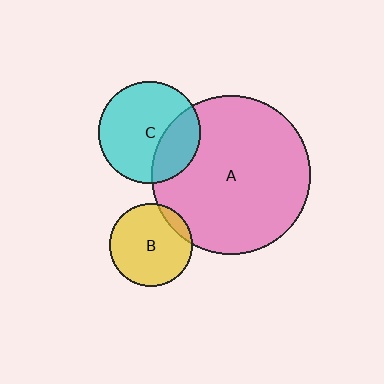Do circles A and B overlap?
Yes.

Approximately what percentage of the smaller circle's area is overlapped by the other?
Approximately 10%.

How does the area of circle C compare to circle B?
Approximately 1.5 times.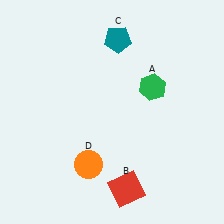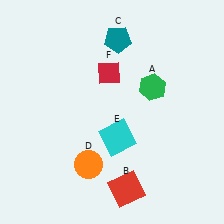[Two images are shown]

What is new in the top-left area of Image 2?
A red diamond (F) was added in the top-left area of Image 2.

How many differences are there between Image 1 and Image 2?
There are 2 differences between the two images.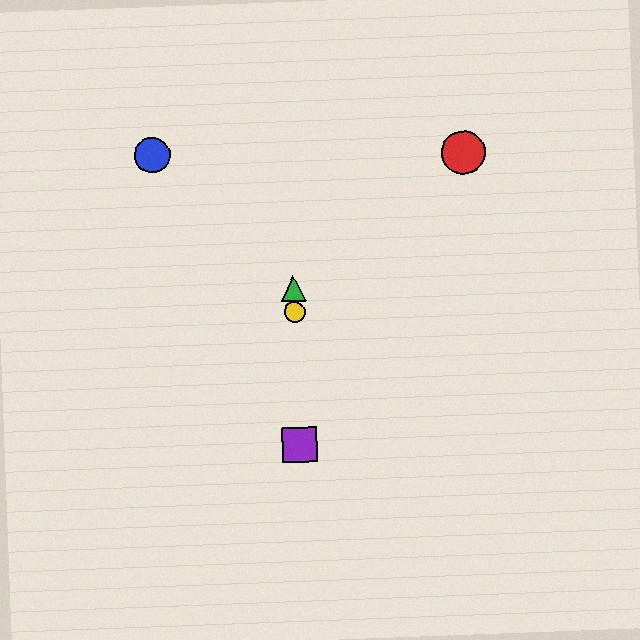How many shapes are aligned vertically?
3 shapes (the green triangle, the yellow circle, the purple square) are aligned vertically.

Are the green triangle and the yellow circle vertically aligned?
Yes, both are at x≈294.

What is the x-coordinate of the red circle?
The red circle is at x≈463.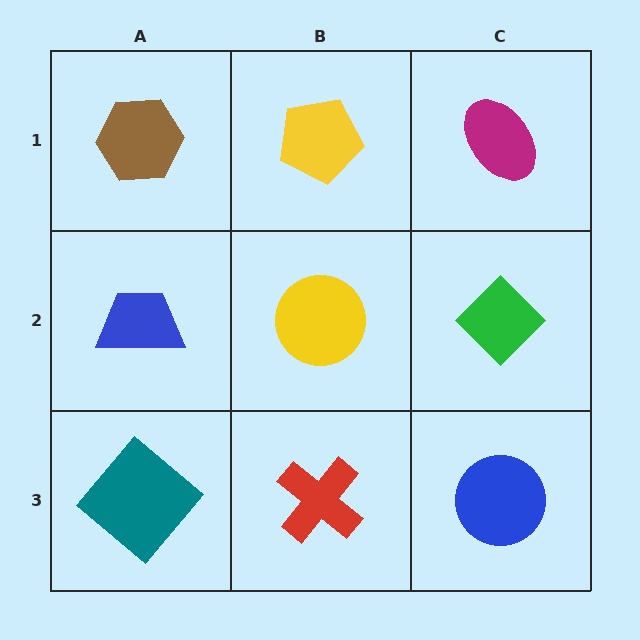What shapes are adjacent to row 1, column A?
A blue trapezoid (row 2, column A), a yellow pentagon (row 1, column B).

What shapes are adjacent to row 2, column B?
A yellow pentagon (row 1, column B), a red cross (row 3, column B), a blue trapezoid (row 2, column A), a green diamond (row 2, column C).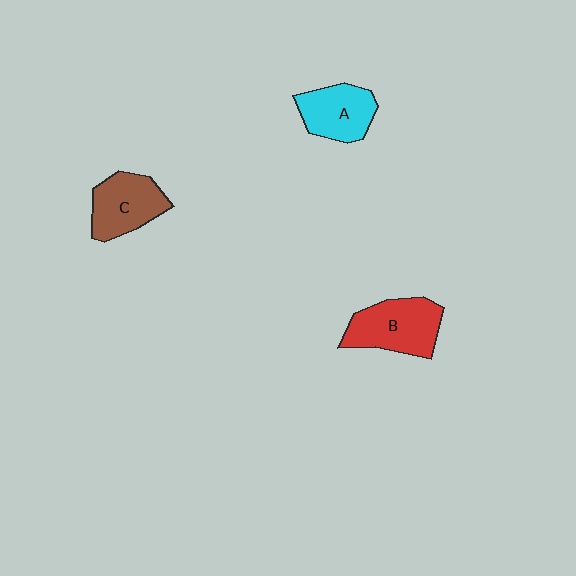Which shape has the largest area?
Shape B (red).